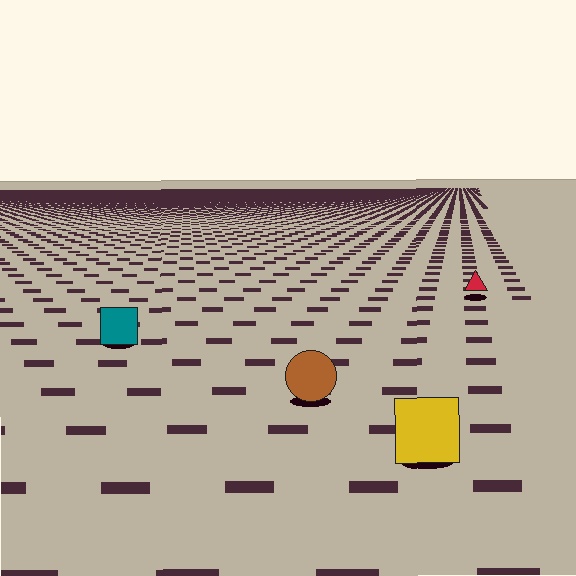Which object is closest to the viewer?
The yellow square is closest. The texture marks near it are larger and more spread out.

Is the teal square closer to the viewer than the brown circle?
No. The brown circle is closer — you can tell from the texture gradient: the ground texture is coarser near it.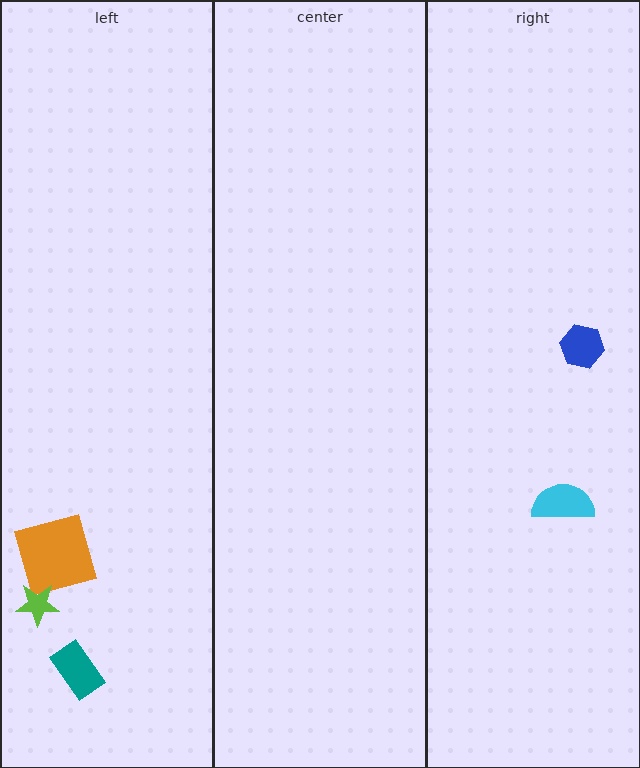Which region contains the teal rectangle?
The left region.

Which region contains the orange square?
The left region.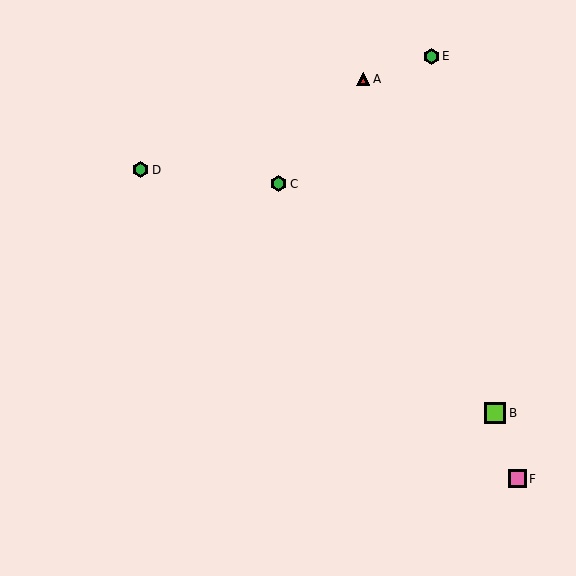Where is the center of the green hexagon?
The center of the green hexagon is at (431, 56).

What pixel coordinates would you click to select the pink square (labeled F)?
Click at (517, 479) to select the pink square F.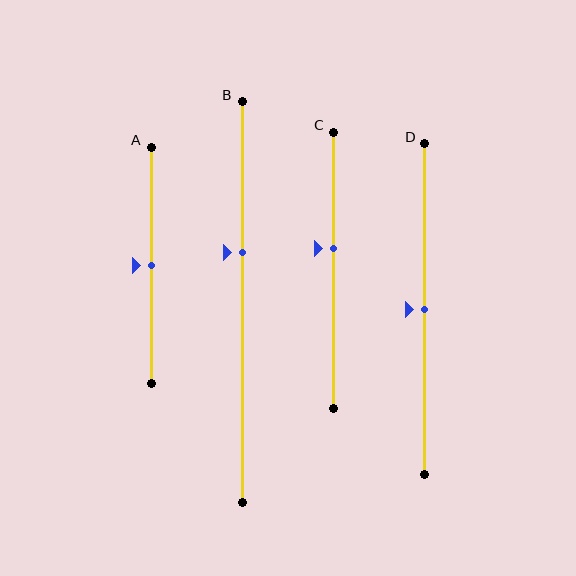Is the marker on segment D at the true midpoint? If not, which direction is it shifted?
Yes, the marker on segment D is at the true midpoint.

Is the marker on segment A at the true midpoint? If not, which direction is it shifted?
Yes, the marker on segment A is at the true midpoint.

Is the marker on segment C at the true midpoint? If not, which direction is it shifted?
No, the marker on segment C is shifted upward by about 8% of the segment length.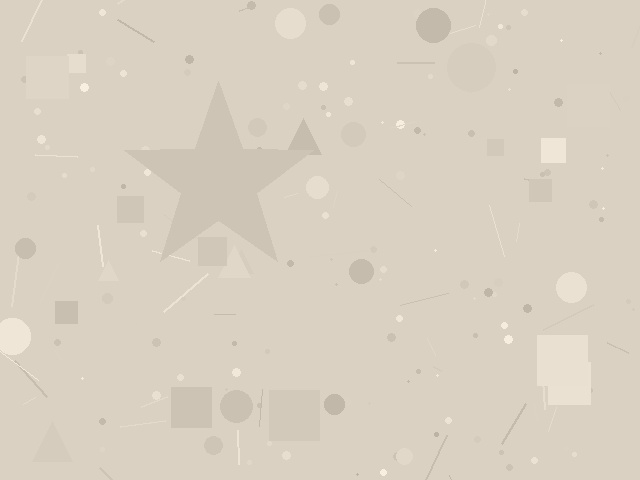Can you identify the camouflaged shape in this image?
The camouflaged shape is a star.